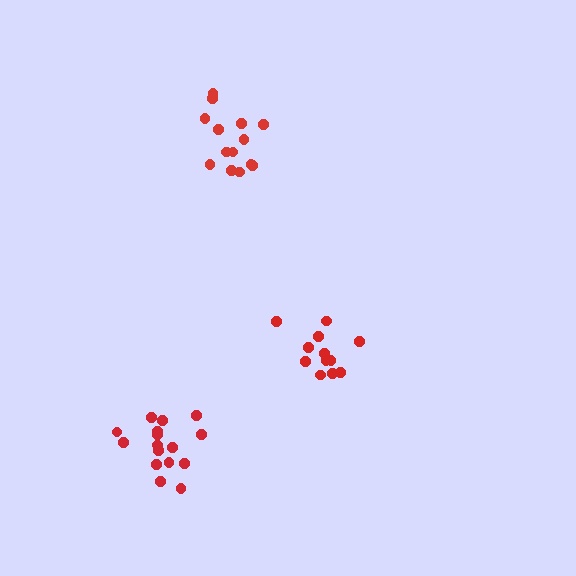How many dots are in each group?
Group 1: 14 dots, Group 2: 12 dots, Group 3: 16 dots (42 total).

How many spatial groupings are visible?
There are 3 spatial groupings.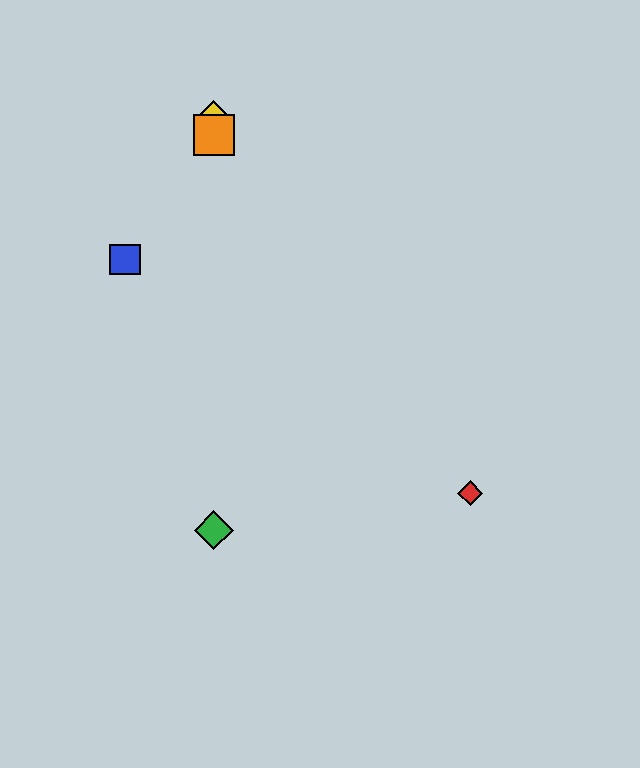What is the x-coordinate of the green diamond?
The green diamond is at x≈214.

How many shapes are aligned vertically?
4 shapes (the green diamond, the yellow diamond, the purple square, the orange square) are aligned vertically.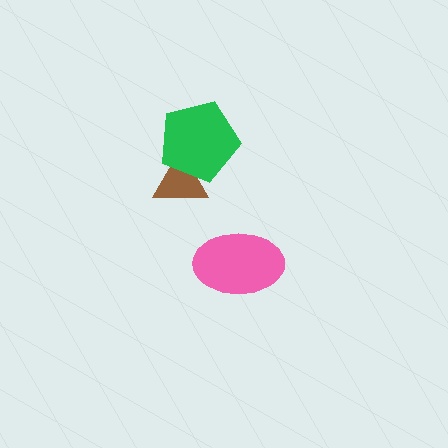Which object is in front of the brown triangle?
The green pentagon is in front of the brown triangle.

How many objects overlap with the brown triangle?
1 object overlaps with the brown triangle.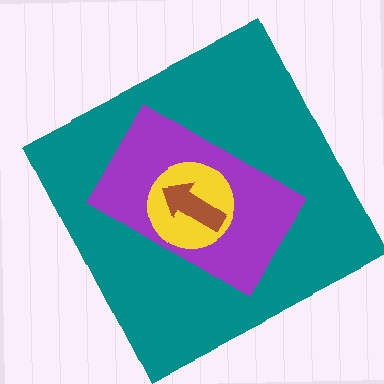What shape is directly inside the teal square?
The purple rectangle.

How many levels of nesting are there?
4.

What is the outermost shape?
The teal square.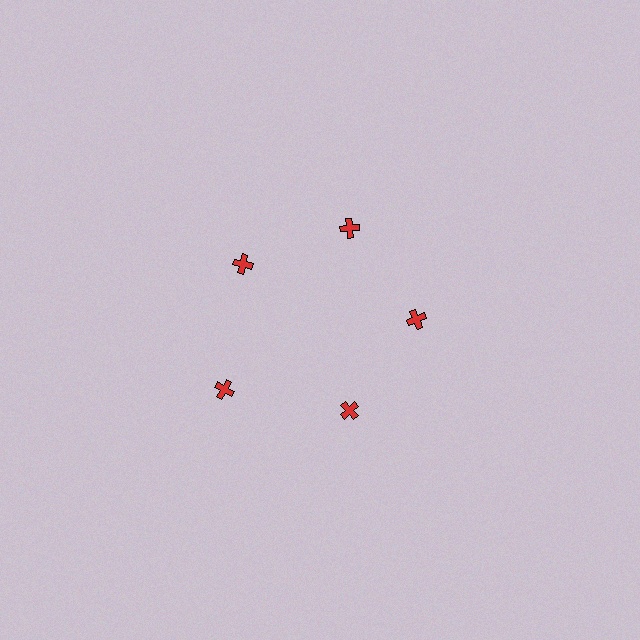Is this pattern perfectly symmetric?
No. The 5 red crosses are arranged in a ring, but one element near the 8 o'clock position is pushed outward from the center, breaking the 5-fold rotational symmetry.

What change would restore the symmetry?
The symmetry would be restored by moving it inward, back onto the ring so that all 5 crosses sit at equal angles and equal distance from the center.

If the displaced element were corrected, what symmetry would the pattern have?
It would have 5-fold rotational symmetry — the pattern would map onto itself every 72 degrees.